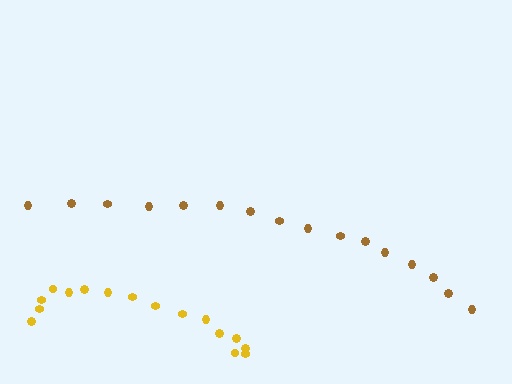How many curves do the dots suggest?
There are 2 distinct paths.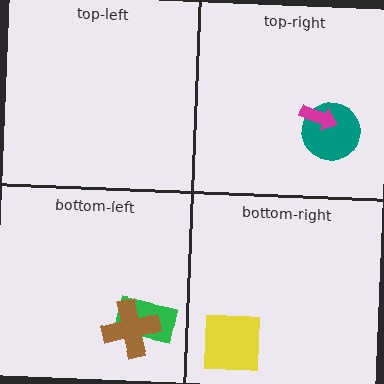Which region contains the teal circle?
The top-right region.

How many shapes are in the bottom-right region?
1.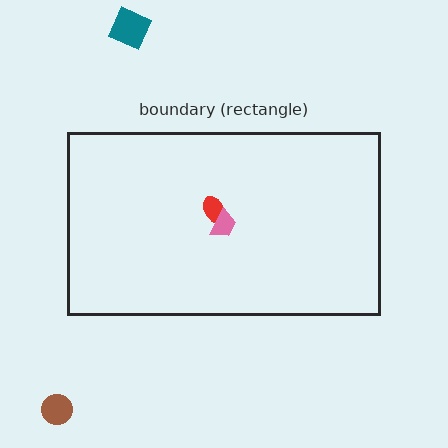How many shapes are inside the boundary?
2 inside, 2 outside.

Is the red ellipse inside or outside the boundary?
Inside.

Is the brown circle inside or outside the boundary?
Outside.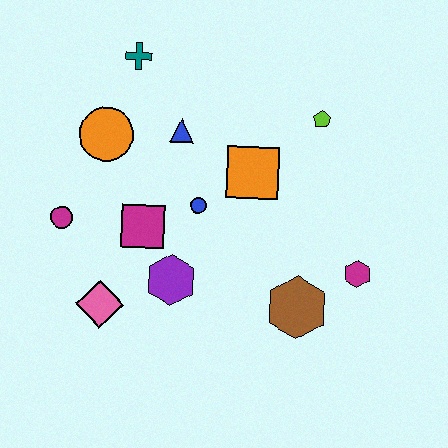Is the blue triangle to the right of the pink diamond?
Yes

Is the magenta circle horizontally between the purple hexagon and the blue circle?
No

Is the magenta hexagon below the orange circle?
Yes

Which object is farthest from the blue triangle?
The magenta hexagon is farthest from the blue triangle.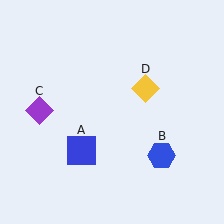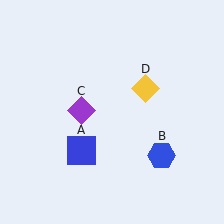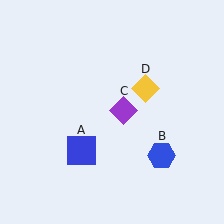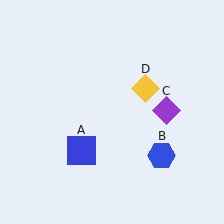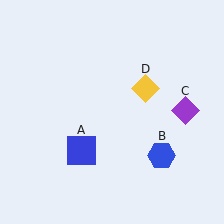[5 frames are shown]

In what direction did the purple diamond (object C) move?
The purple diamond (object C) moved right.